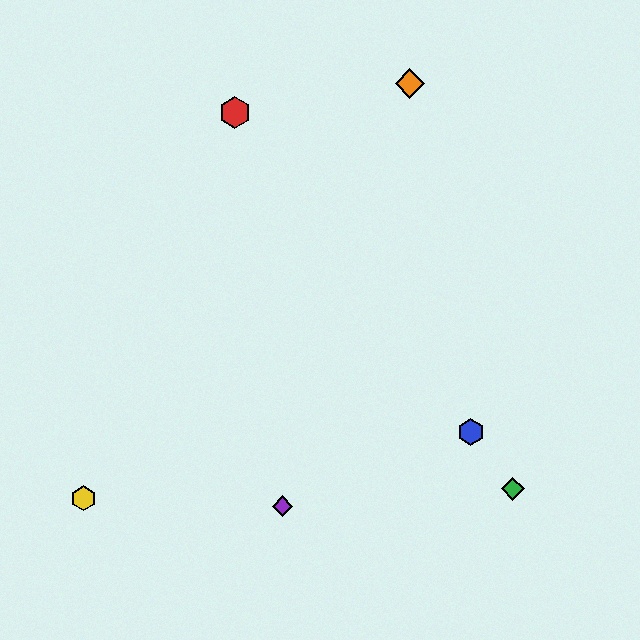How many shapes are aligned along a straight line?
3 shapes (the red hexagon, the blue hexagon, the green diamond) are aligned along a straight line.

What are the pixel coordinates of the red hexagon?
The red hexagon is at (235, 113).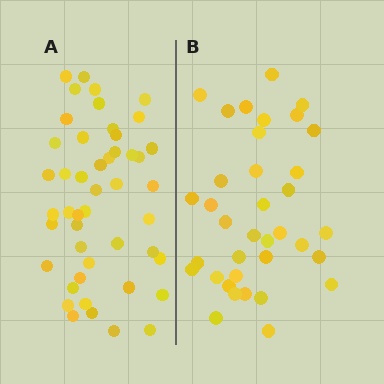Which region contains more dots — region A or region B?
Region A (the left region) has more dots.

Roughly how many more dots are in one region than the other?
Region A has roughly 12 or so more dots than region B.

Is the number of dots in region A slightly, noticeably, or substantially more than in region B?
Region A has noticeably more, but not dramatically so. The ratio is roughly 1.3 to 1.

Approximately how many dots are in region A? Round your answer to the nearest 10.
About 50 dots. (The exact count is 47, which rounds to 50.)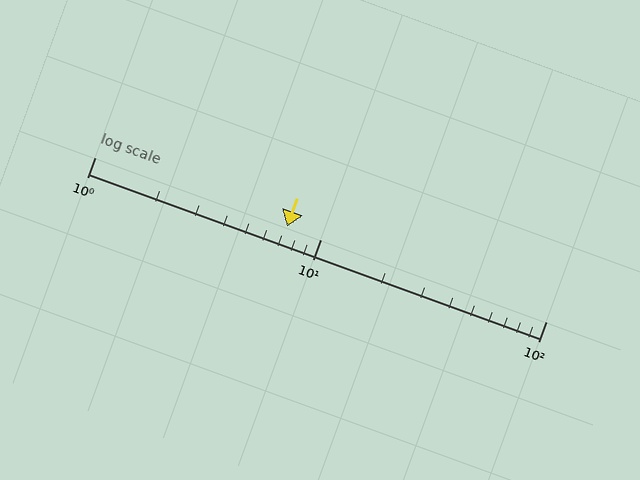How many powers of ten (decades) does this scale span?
The scale spans 2 decades, from 1 to 100.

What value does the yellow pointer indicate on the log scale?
The pointer indicates approximately 7.1.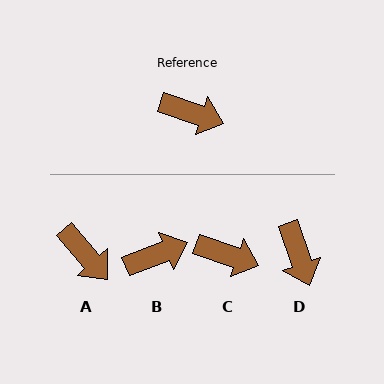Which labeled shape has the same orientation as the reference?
C.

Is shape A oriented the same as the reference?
No, it is off by about 30 degrees.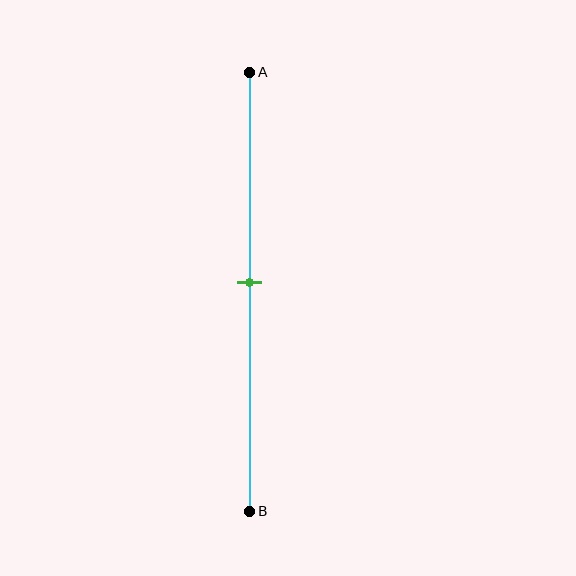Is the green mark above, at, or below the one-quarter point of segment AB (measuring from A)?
The green mark is below the one-quarter point of segment AB.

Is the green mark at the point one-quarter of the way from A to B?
No, the mark is at about 50% from A, not at the 25% one-quarter point.